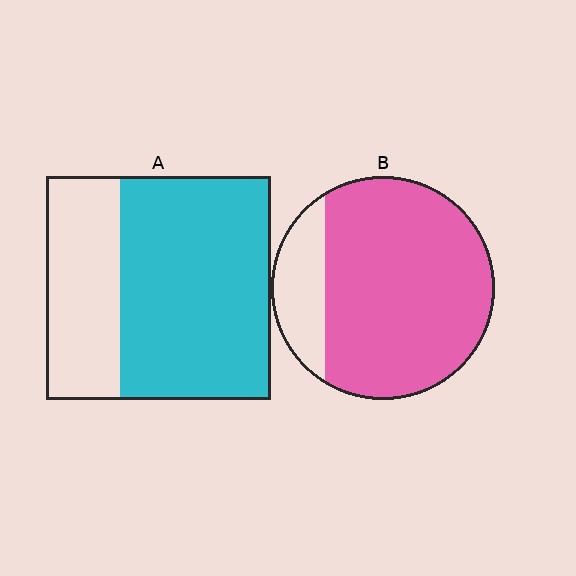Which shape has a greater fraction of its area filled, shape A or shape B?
Shape B.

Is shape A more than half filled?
Yes.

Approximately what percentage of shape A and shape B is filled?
A is approximately 65% and B is approximately 80%.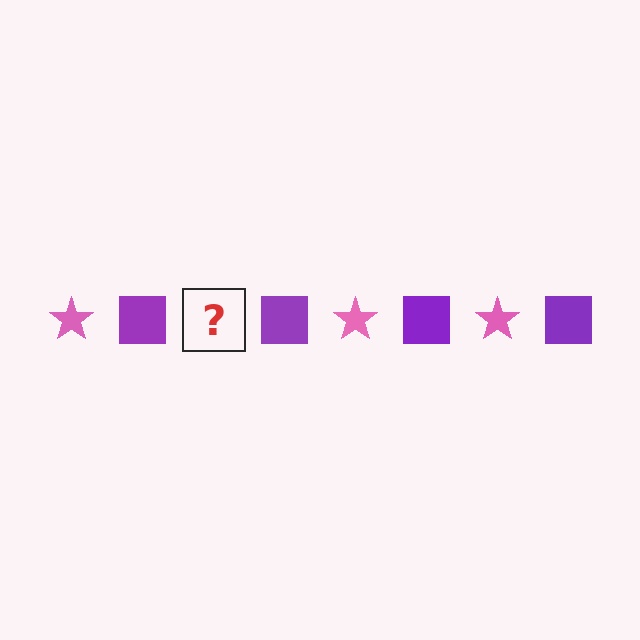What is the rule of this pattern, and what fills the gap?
The rule is that the pattern alternates between pink star and purple square. The gap should be filled with a pink star.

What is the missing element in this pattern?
The missing element is a pink star.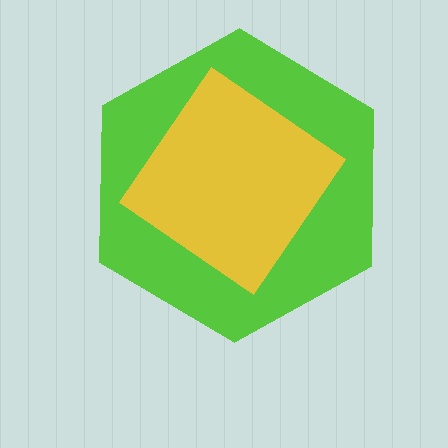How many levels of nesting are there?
2.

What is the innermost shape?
The yellow diamond.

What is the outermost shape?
The lime hexagon.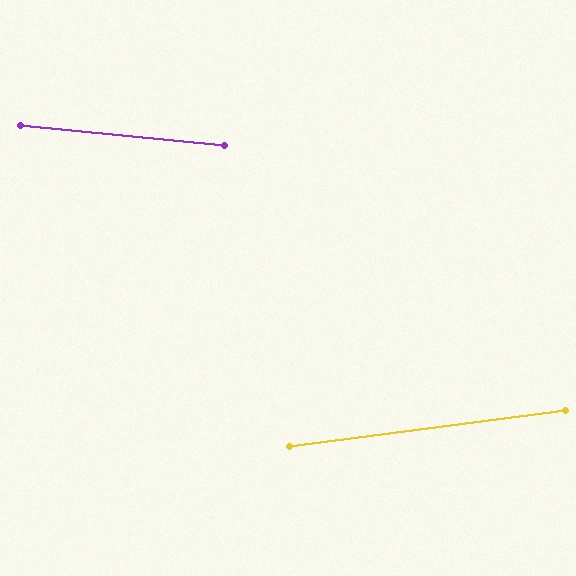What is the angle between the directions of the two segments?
Approximately 13 degrees.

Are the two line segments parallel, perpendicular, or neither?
Neither parallel nor perpendicular — they differ by about 13°.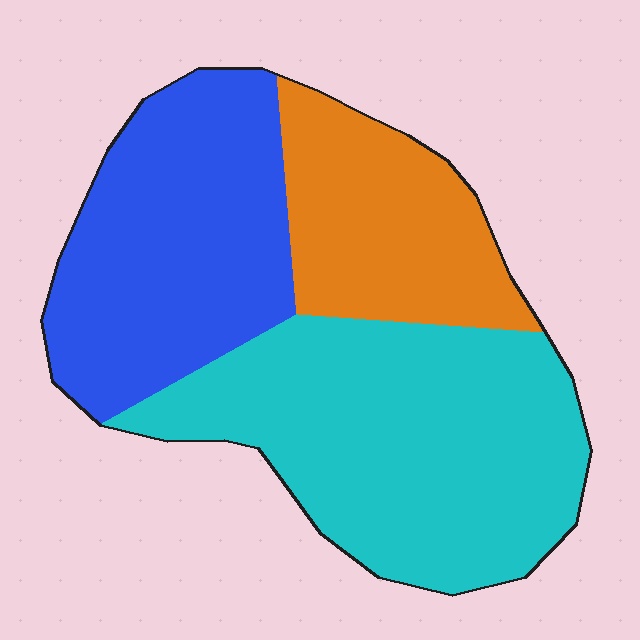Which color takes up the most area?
Cyan, at roughly 45%.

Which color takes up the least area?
Orange, at roughly 20%.